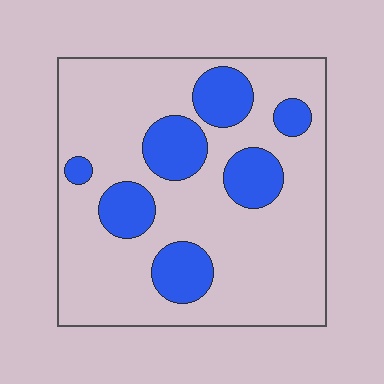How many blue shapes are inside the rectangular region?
7.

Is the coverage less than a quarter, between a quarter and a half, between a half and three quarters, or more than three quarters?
Less than a quarter.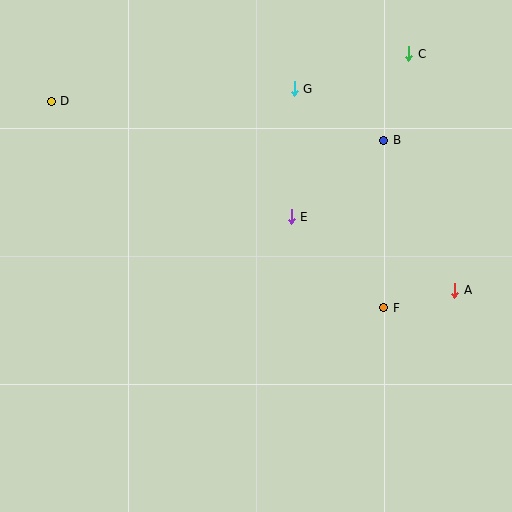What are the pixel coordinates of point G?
Point G is at (294, 89).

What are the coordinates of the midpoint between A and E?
The midpoint between A and E is at (373, 253).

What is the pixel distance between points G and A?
The distance between G and A is 258 pixels.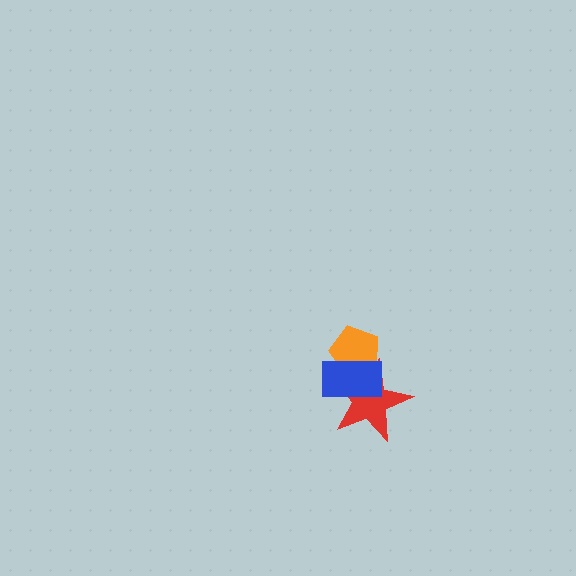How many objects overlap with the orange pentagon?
2 objects overlap with the orange pentagon.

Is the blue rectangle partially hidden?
No, no other shape covers it.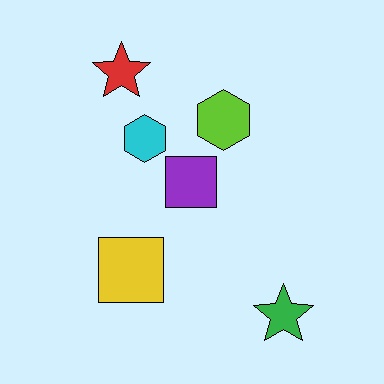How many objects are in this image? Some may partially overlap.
There are 6 objects.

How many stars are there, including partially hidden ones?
There are 2 stars.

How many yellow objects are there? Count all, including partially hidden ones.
There is 1 yellow object.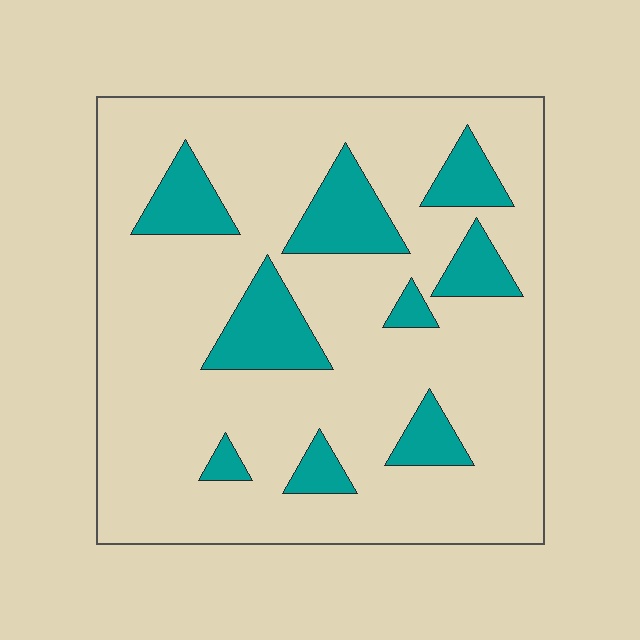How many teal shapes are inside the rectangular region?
9.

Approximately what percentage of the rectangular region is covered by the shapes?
Approximately 20%.